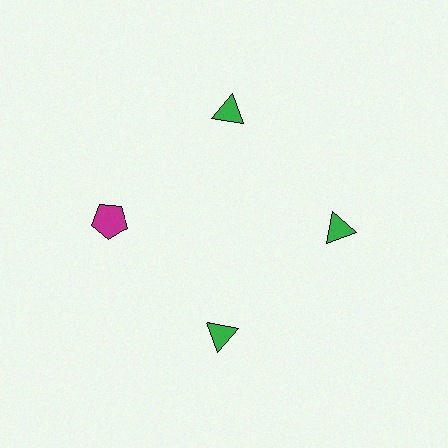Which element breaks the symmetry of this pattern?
The magenta pentagon at roughly the 9 o'clock position breaks the symmetry. All other shapes are green triangles.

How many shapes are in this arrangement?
There are 4 shapes arranged in a ring pattern.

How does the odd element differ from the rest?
It differs in both color (magenta instead of green) and shape (pentagon instead of triangle).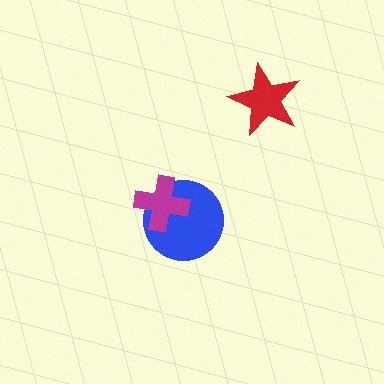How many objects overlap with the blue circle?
1 object overlaps with the blue circle.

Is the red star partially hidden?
No, no other shape covers it.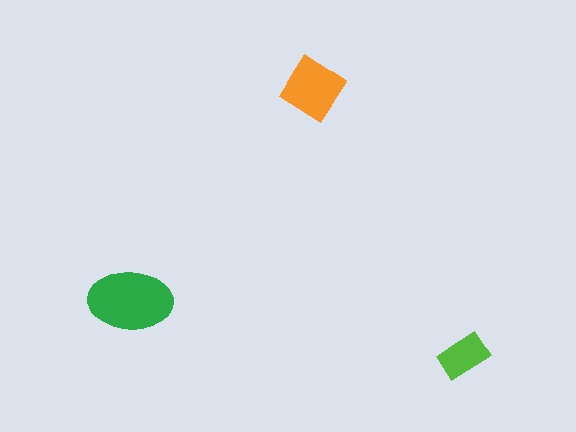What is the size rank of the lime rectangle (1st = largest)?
3rd.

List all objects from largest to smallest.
The green ellipse, the orange diamond, the lime rectangle.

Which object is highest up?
The orange diamond is topmost.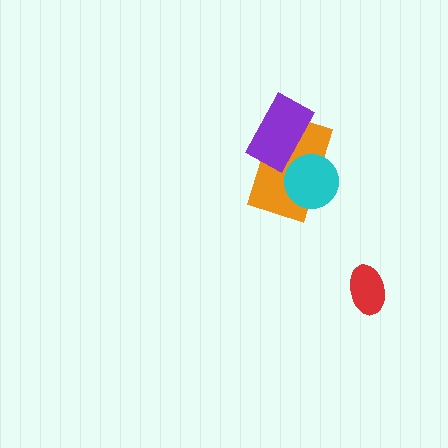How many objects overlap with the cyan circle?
1 object overlaps with the cyan circle.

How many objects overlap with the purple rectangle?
1 object overlaps with the purple rectangle.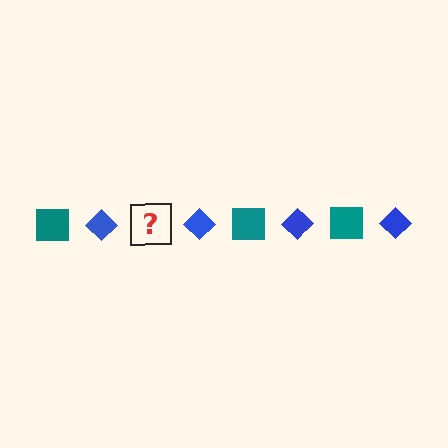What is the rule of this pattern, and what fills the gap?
The rule is that the pattern alternates between teal square and blue diamond. The gap should be filled with a teal square.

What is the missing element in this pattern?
The missing element is a teal square.